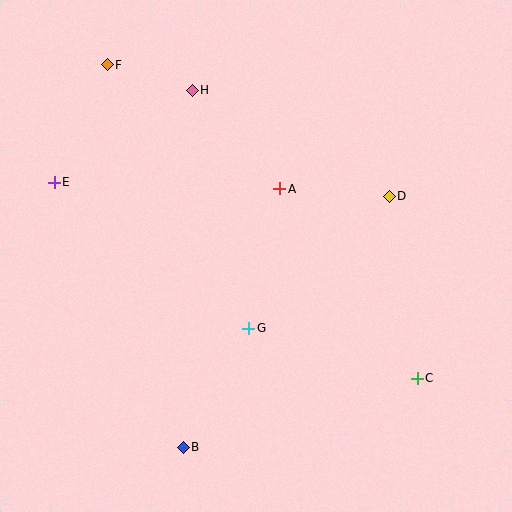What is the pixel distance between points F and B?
The distance between F and B is 390 pixels.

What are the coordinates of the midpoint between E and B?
The midpoint between E and B is at (119, 315).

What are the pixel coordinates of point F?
Point F is at (107, 65).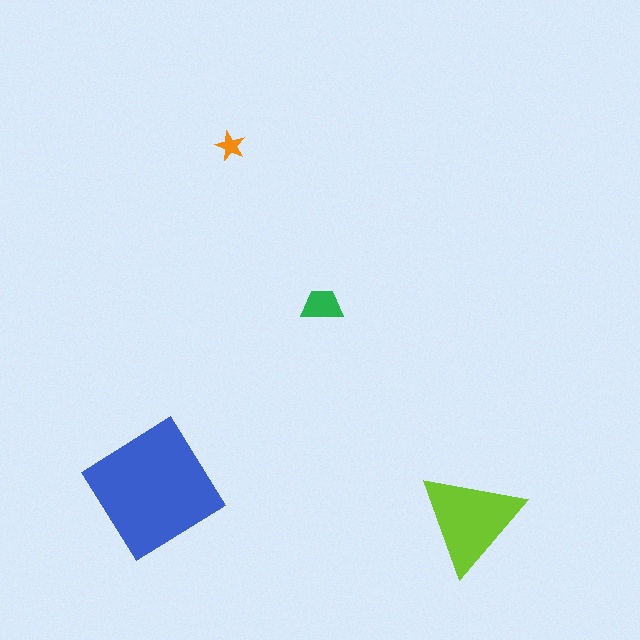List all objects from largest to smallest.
The blue diamond, the lime triangle, the green trapezoid, the orange star.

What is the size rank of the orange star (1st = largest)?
4th.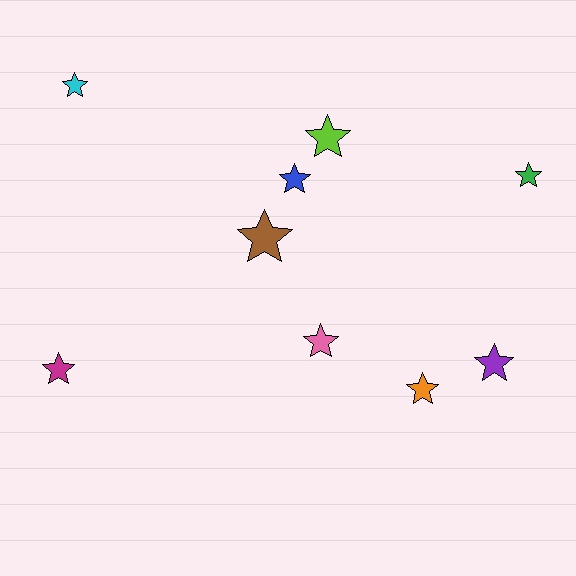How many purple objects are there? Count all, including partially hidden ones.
There is 1 purple object.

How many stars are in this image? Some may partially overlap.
There are 9 stars.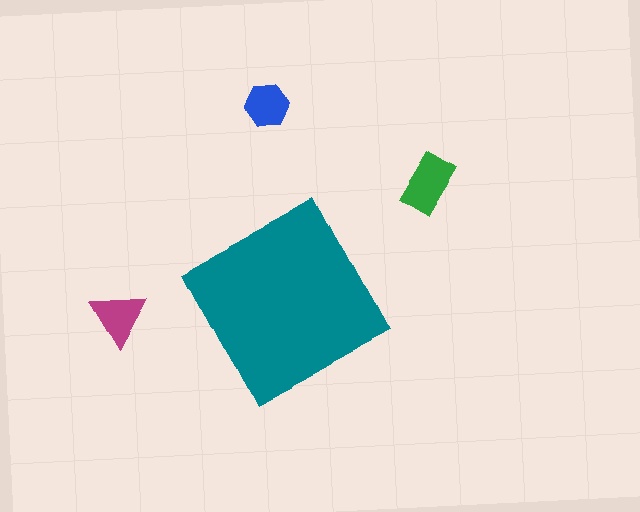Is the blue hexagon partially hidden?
No, the blue hexagon is fully visible.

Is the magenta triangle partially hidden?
No, the magenta triangle is fully visible.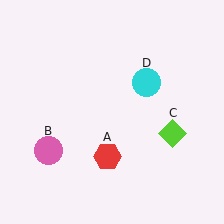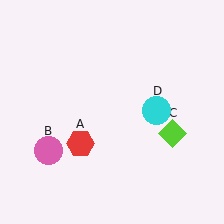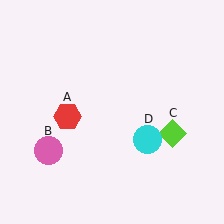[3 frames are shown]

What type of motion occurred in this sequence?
The red hexagon (object A), cyan circle (object D) rotated clockwise around the center of the scene.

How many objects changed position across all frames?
2 objects changed position: red hexagon (object A), cyan circle (object D).